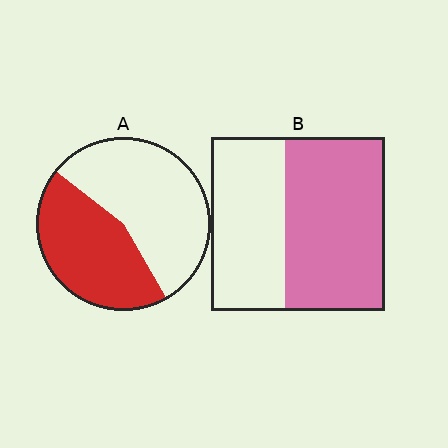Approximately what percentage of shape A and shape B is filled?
A is approximately 45% and B is approximately 55%.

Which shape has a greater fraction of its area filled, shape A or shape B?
Shape B.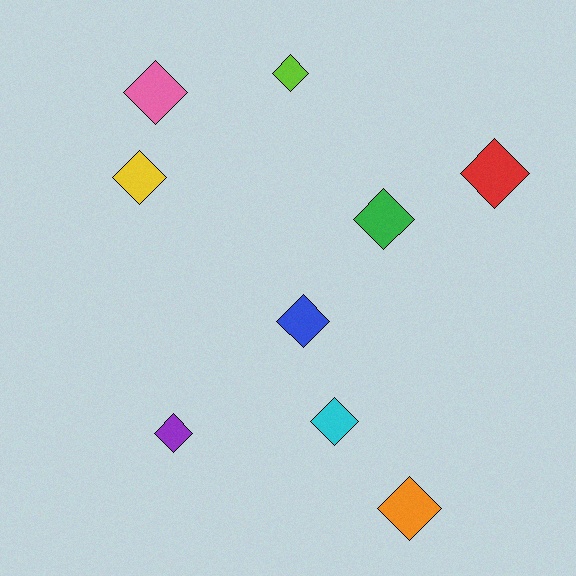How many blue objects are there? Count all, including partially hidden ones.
There is 1 blue object.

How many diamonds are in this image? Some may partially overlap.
There are 9 diamonds.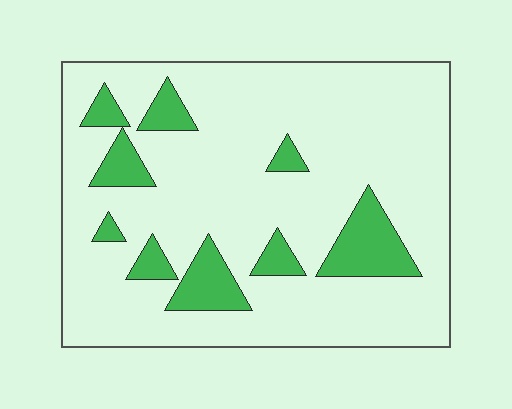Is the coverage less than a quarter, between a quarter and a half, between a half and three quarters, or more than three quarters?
Less than a quarter.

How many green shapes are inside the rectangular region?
9.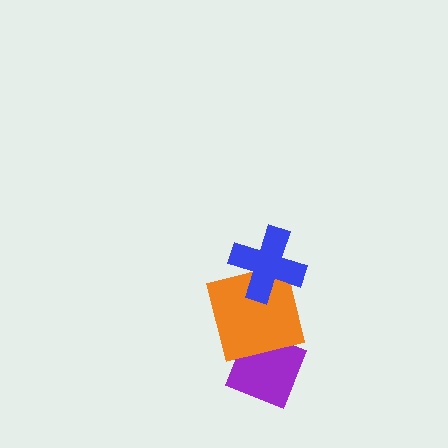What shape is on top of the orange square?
The blue cross is on top of the orange square.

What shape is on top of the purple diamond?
The orange square is on top of the purple diamond.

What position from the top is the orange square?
The orange square is 2nd from the top.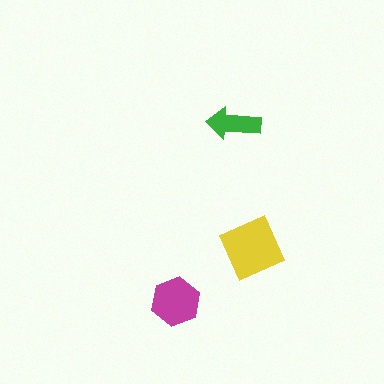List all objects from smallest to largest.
The green arrow, the magenta hexagon, the yellow square.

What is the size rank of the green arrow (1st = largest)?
3rd.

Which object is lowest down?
The magenta hexagon is bottommost.